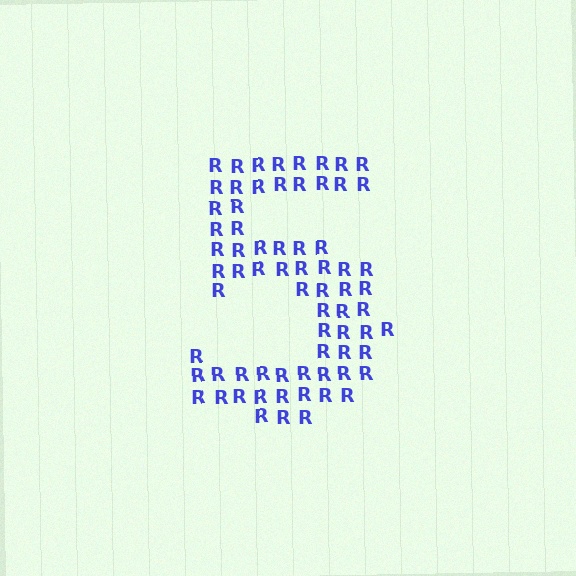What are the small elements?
The small elements are letter R's.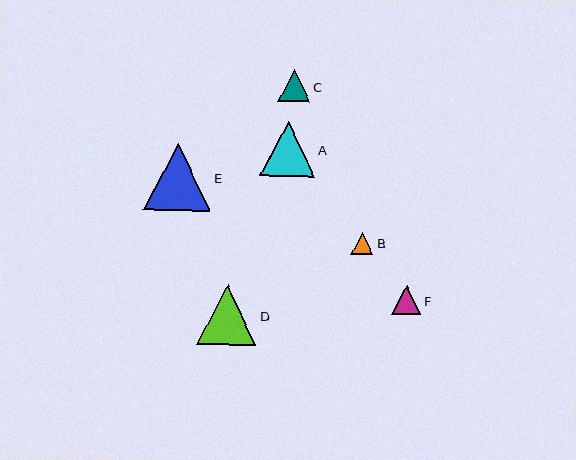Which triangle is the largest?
Triangle E is the largest with a size of approximately 67 pixels.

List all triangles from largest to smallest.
From largest to smallest: E, D, A, C, F, B.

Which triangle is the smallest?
Triangle B is the smallest with a size of approximately 22 pixels.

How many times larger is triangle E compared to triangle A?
Triangle E is approximately 1.2 times the size of triangle A.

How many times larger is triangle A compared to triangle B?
Triangle A is approximately 2.4 times the size of triangle B.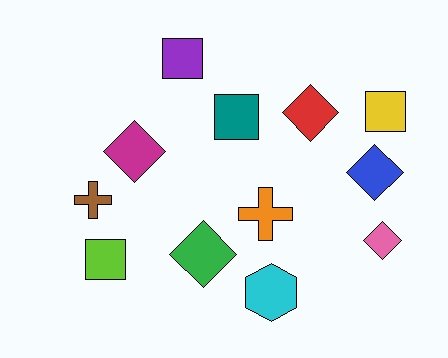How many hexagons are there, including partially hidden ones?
There is 1 hexagon.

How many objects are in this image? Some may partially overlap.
There are 12 objects.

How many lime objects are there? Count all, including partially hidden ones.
There is 1 lime object.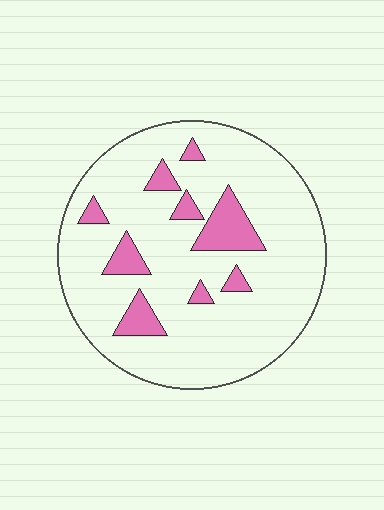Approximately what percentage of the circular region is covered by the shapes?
Approximately 15%.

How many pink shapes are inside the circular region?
9.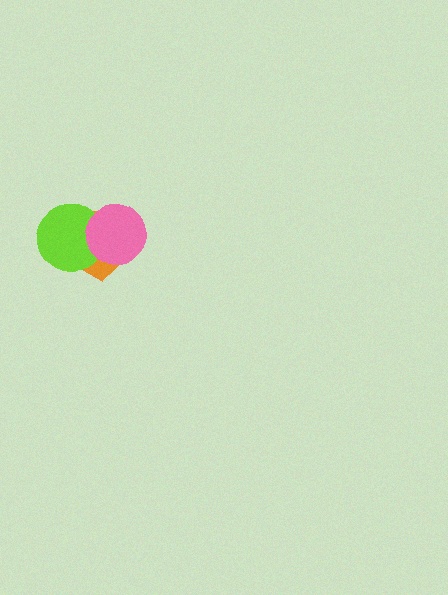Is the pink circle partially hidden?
No, no other shape covers it.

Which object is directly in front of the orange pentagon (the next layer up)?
The lime circle is directly in front of the orange pentagon.